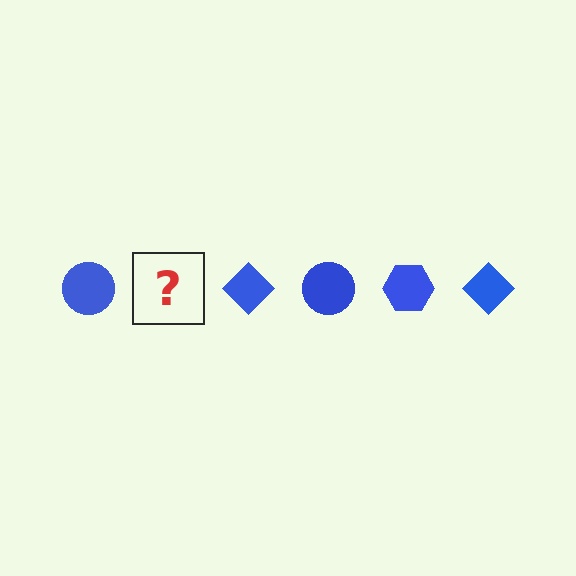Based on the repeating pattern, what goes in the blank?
The blank should be a blue hexagon.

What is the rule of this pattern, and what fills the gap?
The rule is that the pattern cycles through circle, hexagon, diamond shapes in blue. The gap should be filled with a blue hexagon.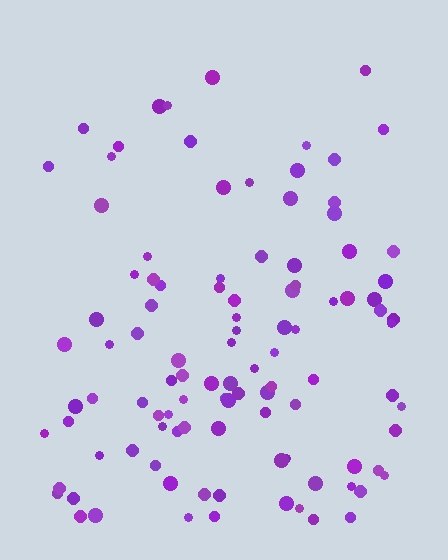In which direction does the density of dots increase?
From top to bottom, with the bottom side densest.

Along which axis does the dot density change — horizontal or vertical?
Vertical.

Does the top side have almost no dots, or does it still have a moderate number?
Still a moderate number, just noticeably fewer than the bottom.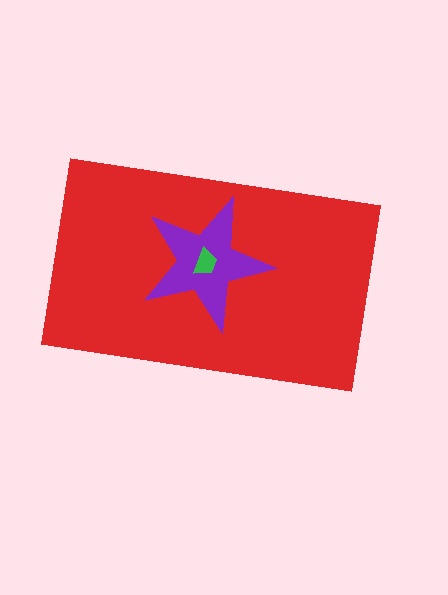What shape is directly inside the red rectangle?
The purple star.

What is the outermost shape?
The red rectangle.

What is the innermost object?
The green trapezoid.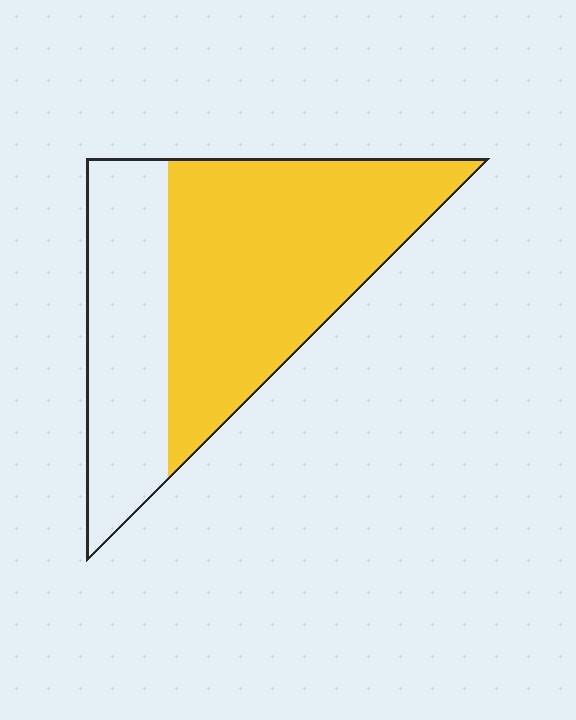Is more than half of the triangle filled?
Yes.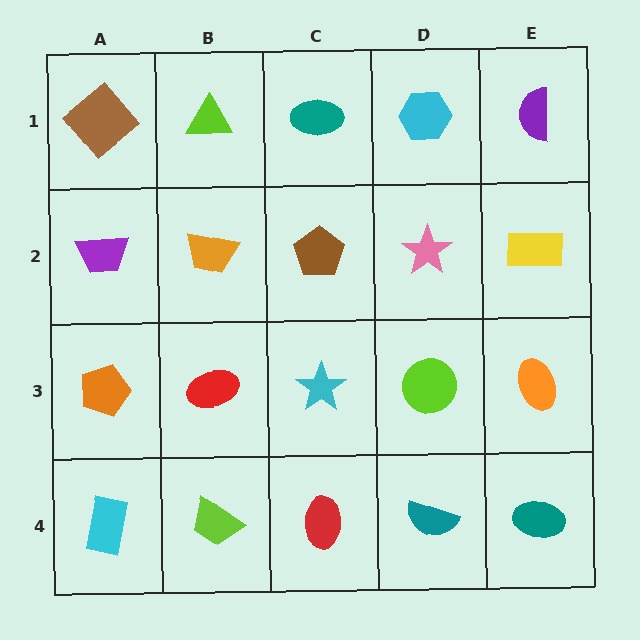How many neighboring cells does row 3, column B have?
4.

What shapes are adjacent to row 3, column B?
An orange trapezoid (row 2, column B), a lime trapezoid (row 4, column B), an orange pentagon (row 3, column A), a cyan star (row 3, column C).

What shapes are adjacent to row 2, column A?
A brown diamond (row 1, column A), an orange pentagon (row 3, column A), an orange trapezoid (row 2, column B).